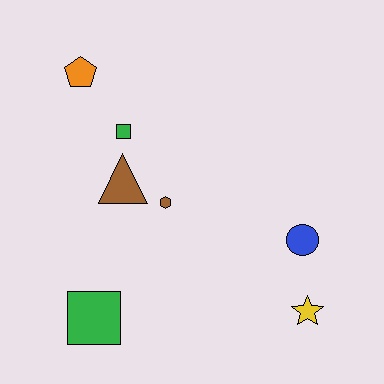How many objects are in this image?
There are 7 objects.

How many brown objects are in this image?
There are 2 brown objects.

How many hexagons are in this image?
There is 1 hexagon.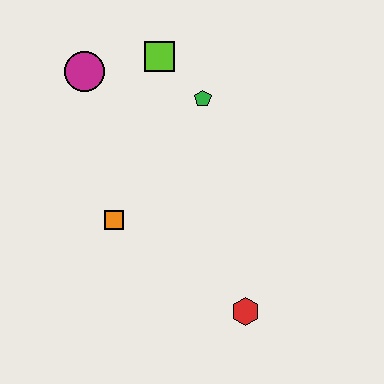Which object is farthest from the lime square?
The red hexagon is farthest from the lime square.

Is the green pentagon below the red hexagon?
No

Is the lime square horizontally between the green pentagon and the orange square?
Yes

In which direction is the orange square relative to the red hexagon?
The orange square is to the left of the red hexagon.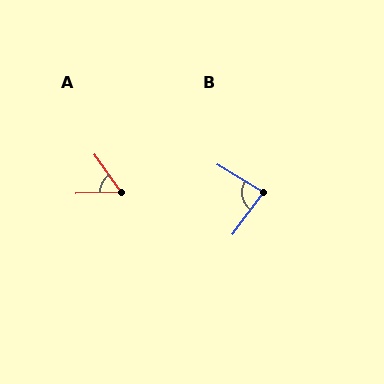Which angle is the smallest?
A, at approximately 56 degrees.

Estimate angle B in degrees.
Approximately 84 degrees.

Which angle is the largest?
B, at approximately 84 degrees.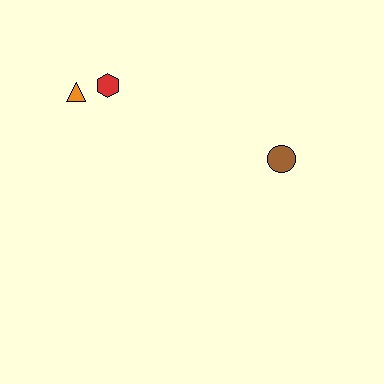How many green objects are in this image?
There are no green objects.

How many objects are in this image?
There are 3 objects.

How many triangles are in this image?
There is 1 triangle.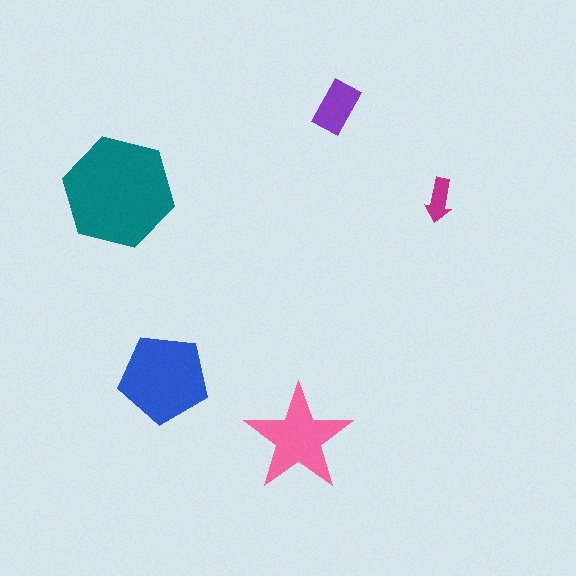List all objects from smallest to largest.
The magenta arrow, the purple rectangle, the pink star, the blue pentagon, the teal hexagon.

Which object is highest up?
The purple rectangle is topmost.